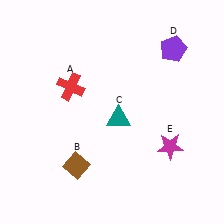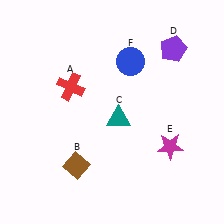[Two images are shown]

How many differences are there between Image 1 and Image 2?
There is 1 difference between the two images.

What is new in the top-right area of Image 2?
A blue circle (F) was added in the top-right area of Image 2.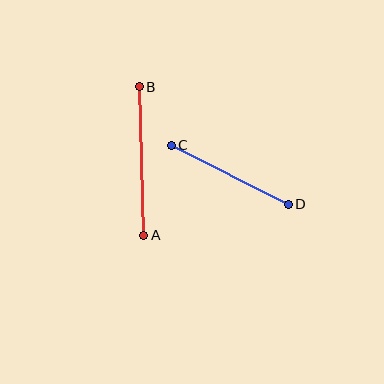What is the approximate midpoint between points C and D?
The midpoint is at approximately (230, 175) pixels.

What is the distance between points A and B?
The distance is approximately 149 pixels.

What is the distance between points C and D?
The distance is approximately 131 pixels.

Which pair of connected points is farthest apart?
Points A and B are farthest apart.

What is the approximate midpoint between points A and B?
The midpoint is at approximately (141, 161) pixels.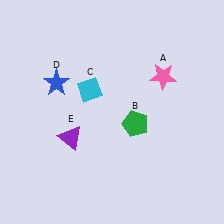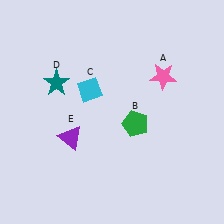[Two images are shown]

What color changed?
The star (D) changed from blue in Image 1 to teal in Image 2.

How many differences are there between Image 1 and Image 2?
There is 1 difference between the two images.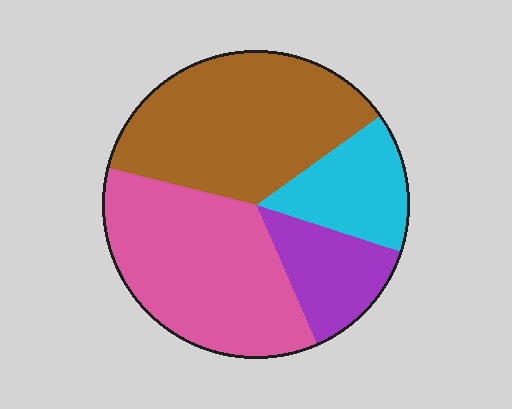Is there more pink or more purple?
Pink.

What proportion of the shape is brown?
Brown covers roughly 35% of the shape.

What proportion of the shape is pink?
Pink covers around 35% of the shape.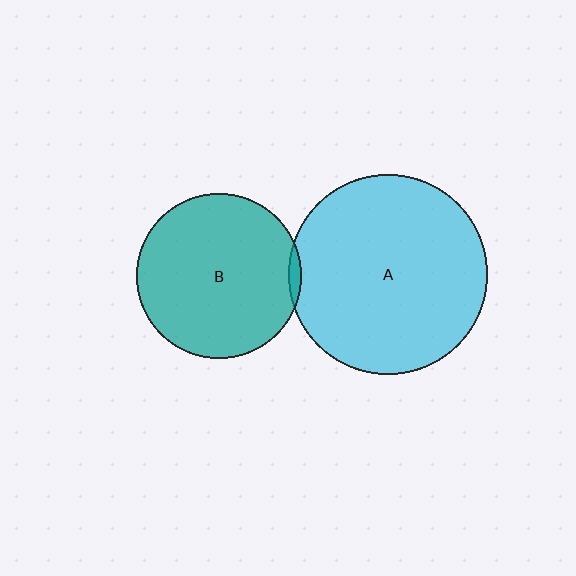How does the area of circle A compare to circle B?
Approximately 1.5 times.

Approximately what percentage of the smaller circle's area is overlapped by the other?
Approximately 5%.